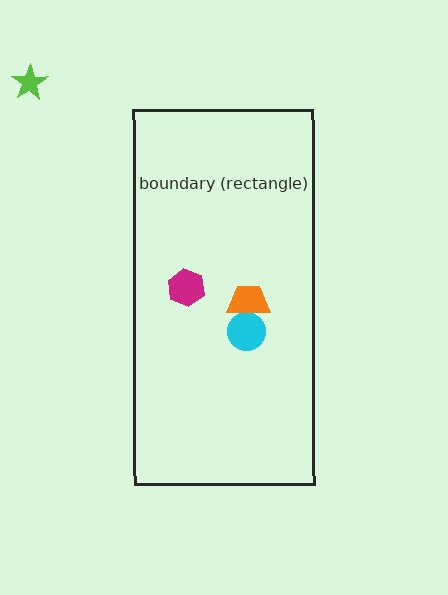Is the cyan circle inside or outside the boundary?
Inside.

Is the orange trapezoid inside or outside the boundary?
Inside.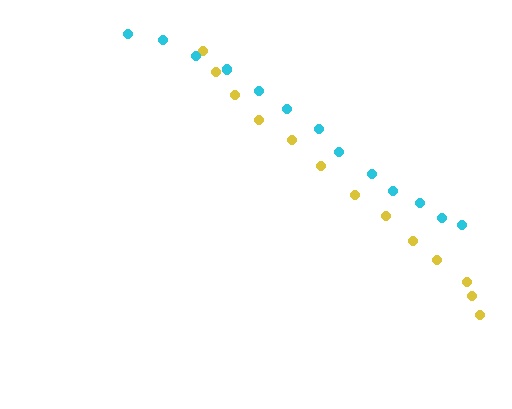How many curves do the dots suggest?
There are 2 distinct paths.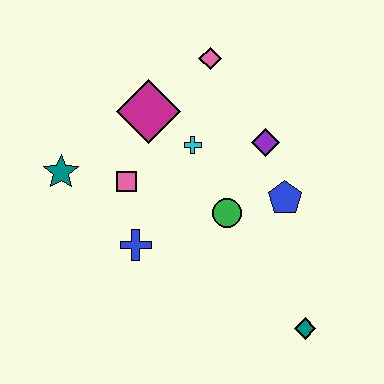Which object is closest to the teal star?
The pink square is closest to the teal star.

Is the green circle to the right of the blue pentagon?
No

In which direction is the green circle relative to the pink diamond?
The green circle is below the pink diamond.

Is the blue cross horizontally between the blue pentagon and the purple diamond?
No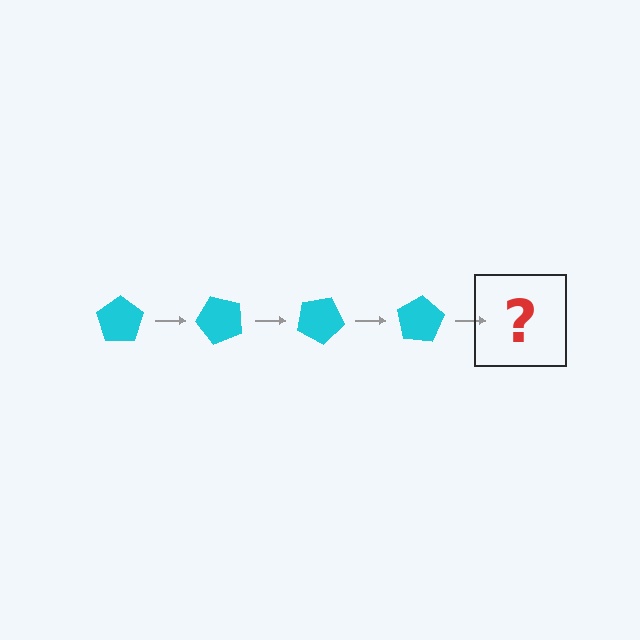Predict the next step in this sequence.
The next step is a cyan pentagon rotated 200 degrees.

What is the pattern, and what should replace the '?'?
The pattern is that the pentagon rotates 50 degrees each step. The '?' should be a cyan pentagon rotated 200 degrees.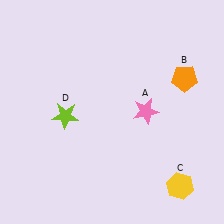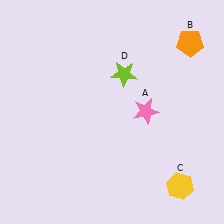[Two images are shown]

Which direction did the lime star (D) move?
The lime star (D) moved right.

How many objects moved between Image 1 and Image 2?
2 objects moved between the two images.